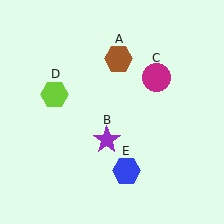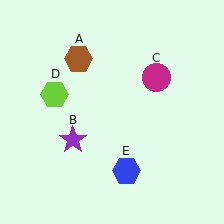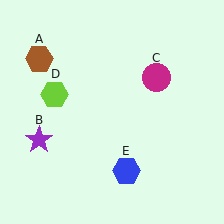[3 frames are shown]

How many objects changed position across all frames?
2 objects changed position: brown hexagon (object A), purple star (object B).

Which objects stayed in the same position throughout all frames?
Magenta circle (object C) and lime hexagon (object D) and blue hexagon (object E) remained stationary.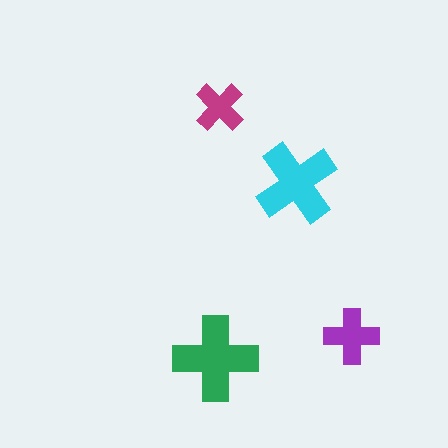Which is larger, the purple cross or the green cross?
The green one.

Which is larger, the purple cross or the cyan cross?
The cyan one.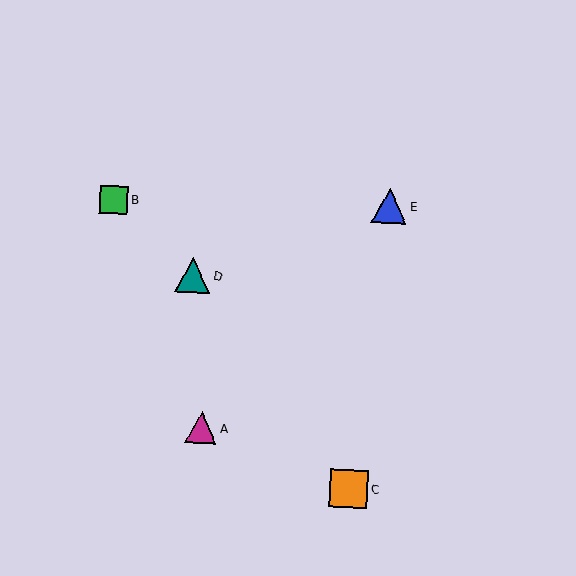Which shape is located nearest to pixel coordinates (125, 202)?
The green square (labeled B) at (114, 199) is nearest to that location.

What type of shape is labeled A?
Shape A is a magenta triangle.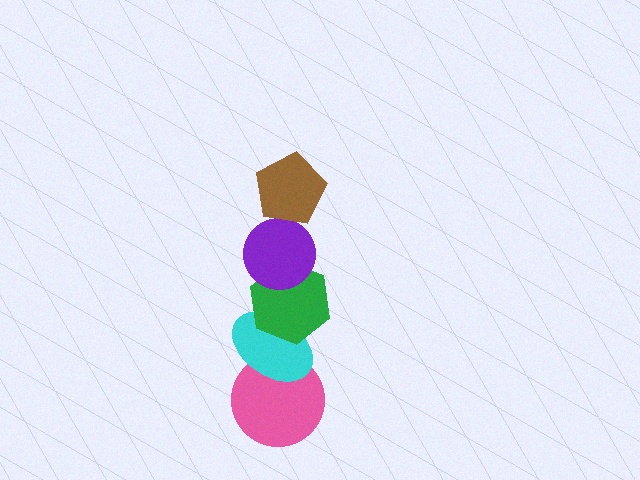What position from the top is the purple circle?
The purple circle is 2nd from the top.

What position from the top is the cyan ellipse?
The cyan ellipse is 4th from the top.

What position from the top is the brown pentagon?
The brown pentagon is 1st from the top.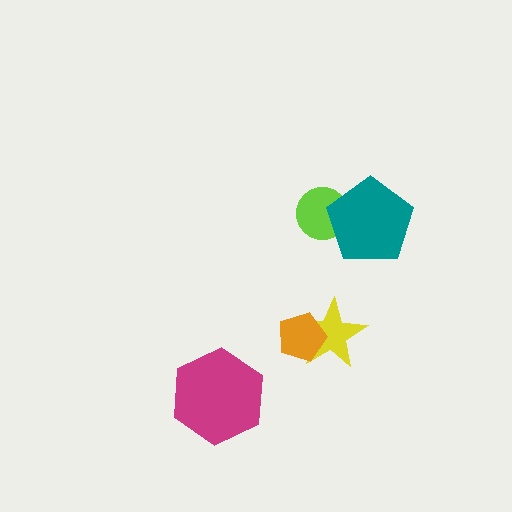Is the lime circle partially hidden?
Yes, it is partially covered by another shape.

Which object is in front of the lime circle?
The teal pentagon is in front of the lime circle.